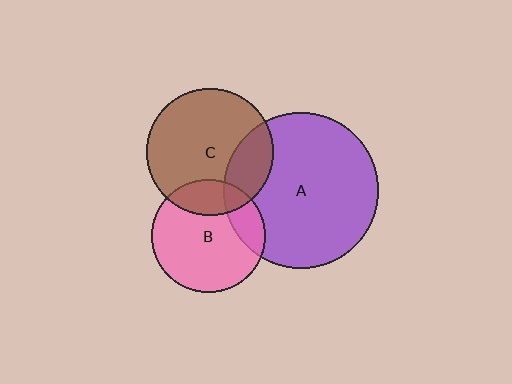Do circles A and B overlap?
Yes.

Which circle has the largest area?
Circle A (purple).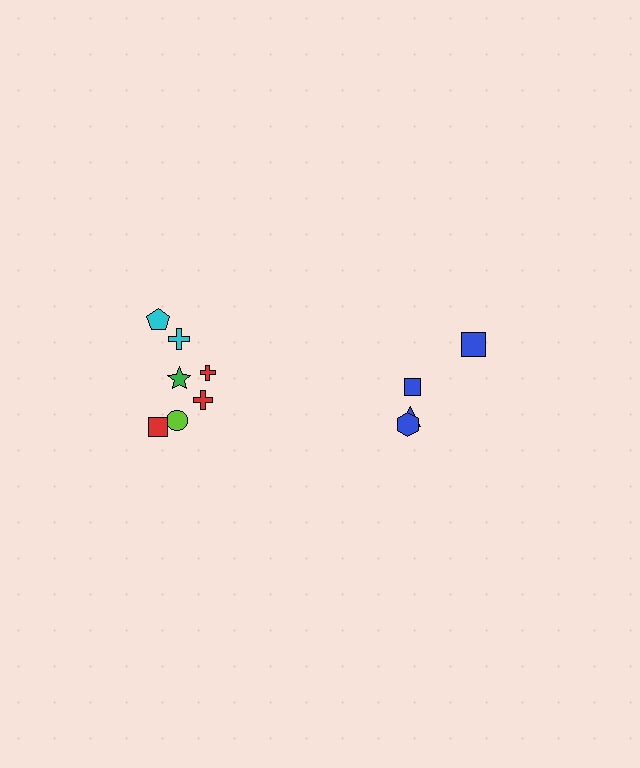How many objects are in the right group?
There are 4 objects.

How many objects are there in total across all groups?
There are 11 objects.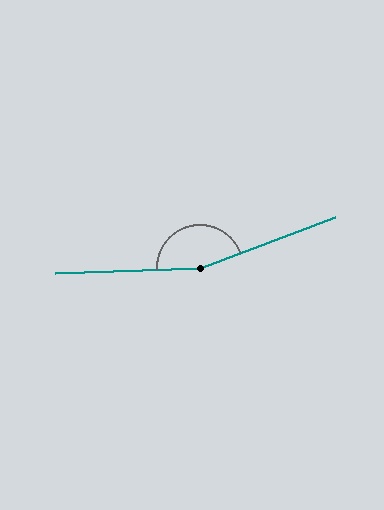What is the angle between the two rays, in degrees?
Approximately 161 degrees.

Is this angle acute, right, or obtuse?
It is obtuse.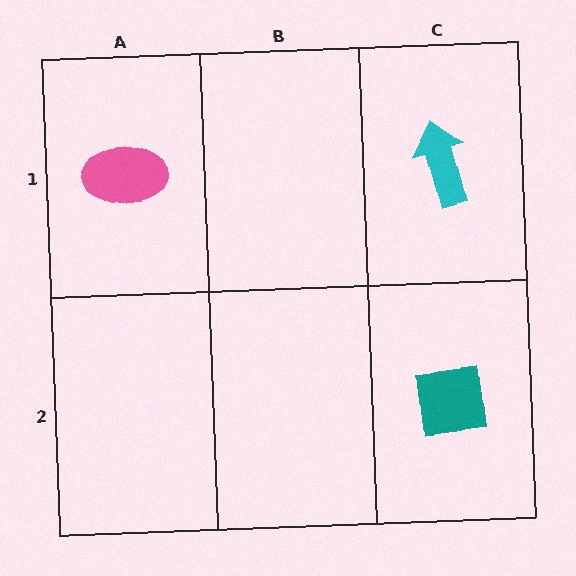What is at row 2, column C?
A teal square.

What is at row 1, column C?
A cyan arrow.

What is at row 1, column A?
A pink ellipse.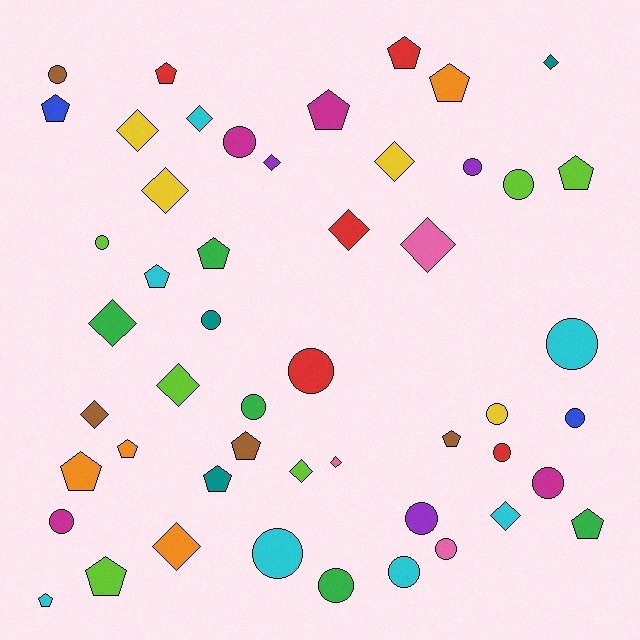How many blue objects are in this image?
There are 2 blue objects.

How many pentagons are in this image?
There are 16 pentagons.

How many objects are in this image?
There are 50 objects.